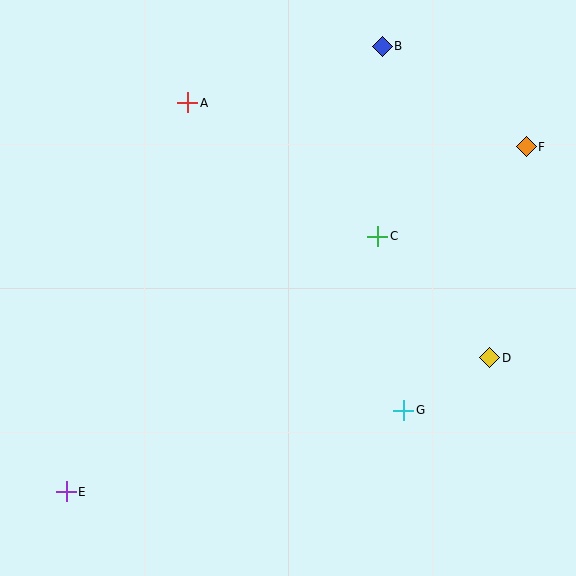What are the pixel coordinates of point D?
Point D is at (490, 358).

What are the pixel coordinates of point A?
Point A is at (188, 103).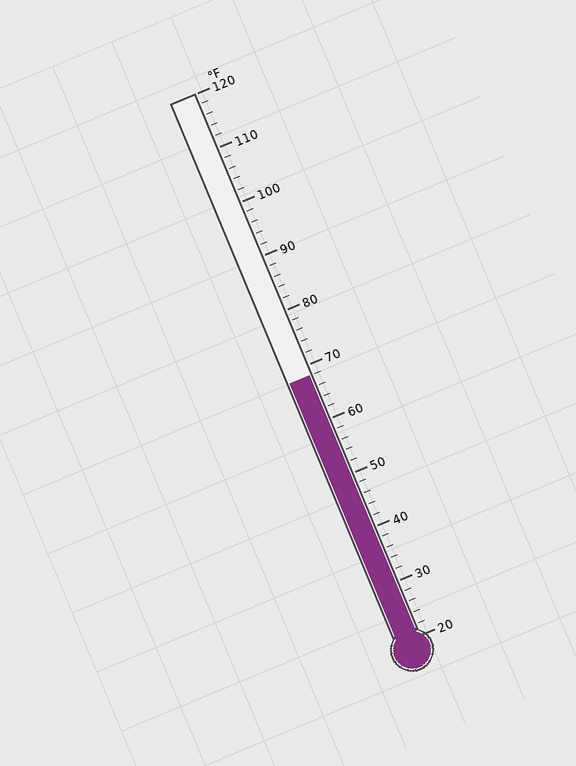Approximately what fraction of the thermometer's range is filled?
The thermometer is filled to approximately 50% of its range.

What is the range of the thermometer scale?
The thermometer scale ranges from 20°F to 120°F.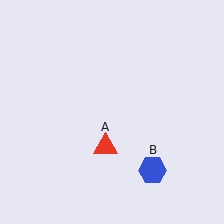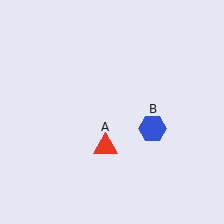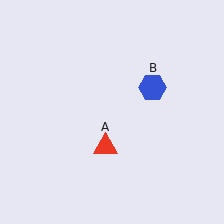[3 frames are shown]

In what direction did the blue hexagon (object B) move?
The blue hexagon (object B) moved up.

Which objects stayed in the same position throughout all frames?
Red triangle (object A) remained stationary.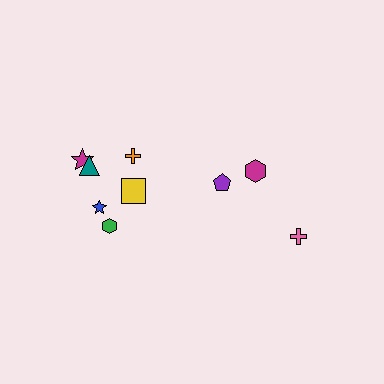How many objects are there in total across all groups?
There are 9 objects.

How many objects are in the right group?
There are 3 objects.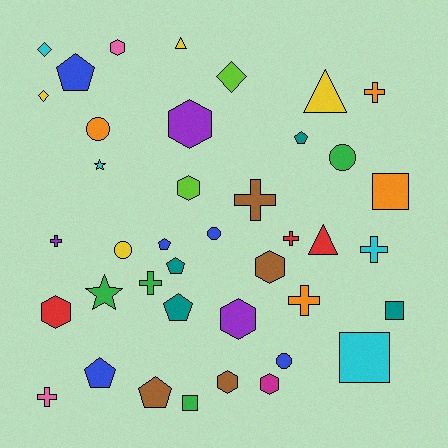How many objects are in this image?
There are 40 objects.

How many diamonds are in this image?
There are 3 diamonds.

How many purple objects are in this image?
There are 3 purple objects.